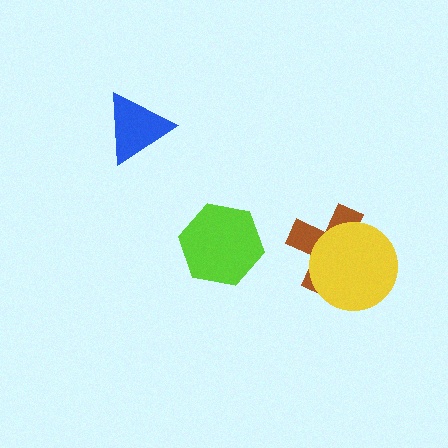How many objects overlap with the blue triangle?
0 objects overlap with the blue triangle.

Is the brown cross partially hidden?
Yes, it is partially covered by another shape.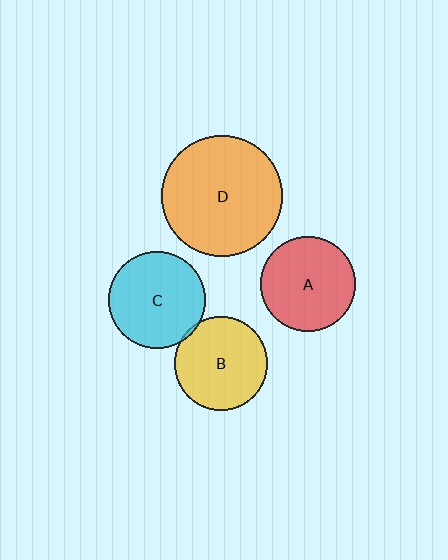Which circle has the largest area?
Circle D (orange).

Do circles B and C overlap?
Yes.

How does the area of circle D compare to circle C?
Approximately 1.5 times.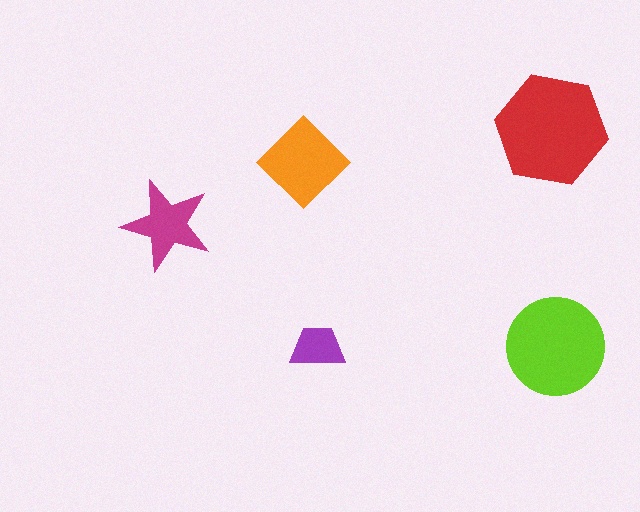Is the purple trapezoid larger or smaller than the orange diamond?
Smaller.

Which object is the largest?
The red hexagon.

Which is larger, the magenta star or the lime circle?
The lime circle.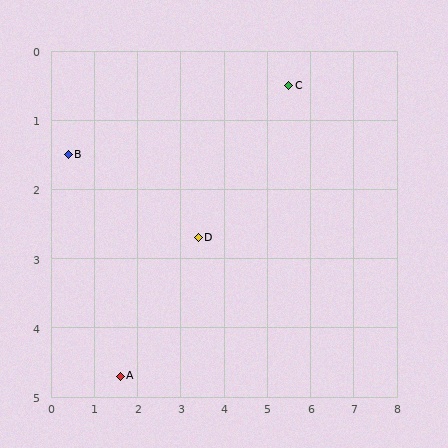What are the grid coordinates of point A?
Point A is at approximately (1.6, 4.7).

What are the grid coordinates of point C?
Point C is at approximately (5.5, 0.5).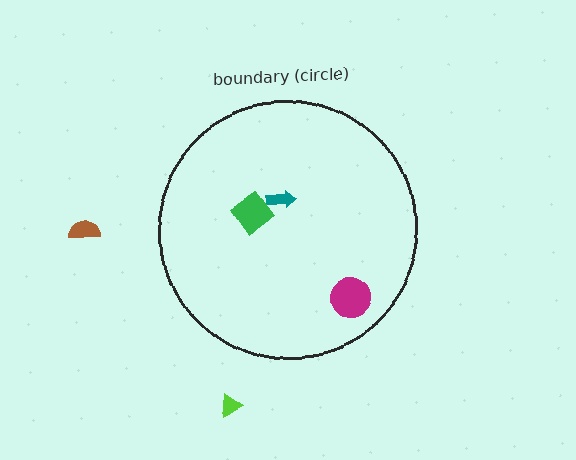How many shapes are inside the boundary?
3 inside, 2 outside.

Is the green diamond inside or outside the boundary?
Inside.